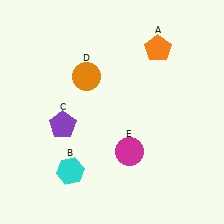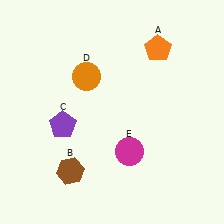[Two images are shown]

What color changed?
The hexagon (B) changed from cyan in Image 1 to brown in Image 2.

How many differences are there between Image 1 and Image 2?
There is 1 difference between the two images.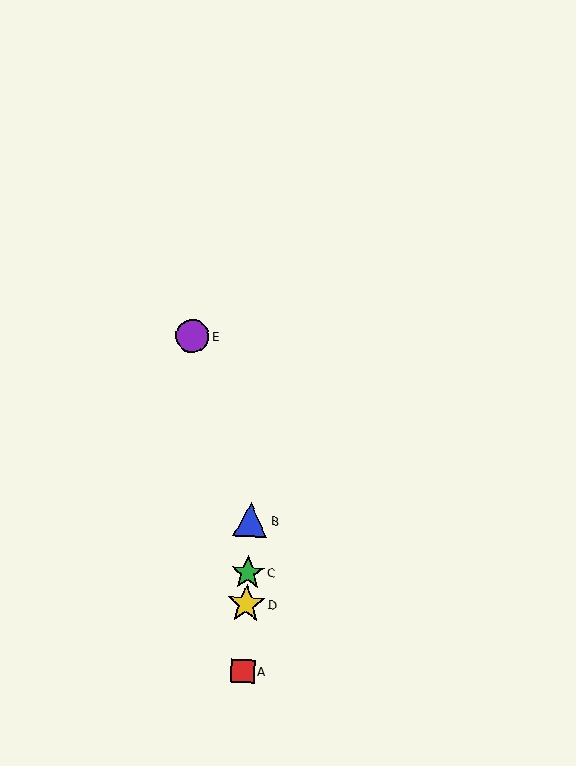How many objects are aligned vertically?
4 objects (A, B, C, D) are aligned vertically.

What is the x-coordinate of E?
Object E is at x≈193.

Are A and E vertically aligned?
No, A is at x≈243 and E is at x≈193.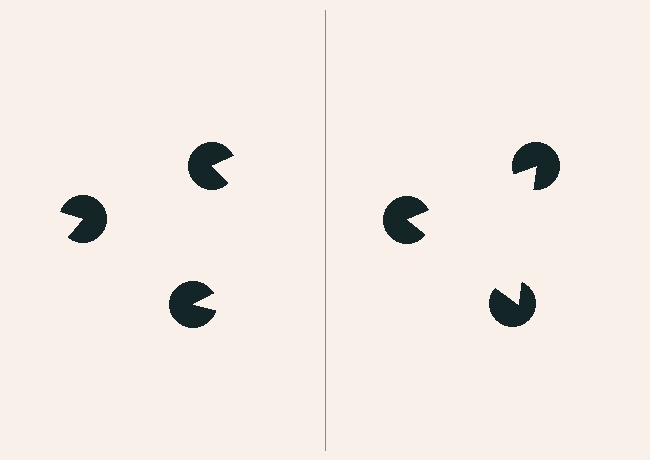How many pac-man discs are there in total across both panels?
6 — 3 on each side.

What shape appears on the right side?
An illusory triangle.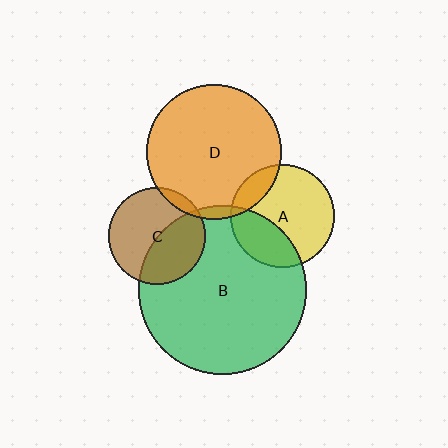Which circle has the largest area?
Circle B (green).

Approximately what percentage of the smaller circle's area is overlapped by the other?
Approximately 5%.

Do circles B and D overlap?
Yes.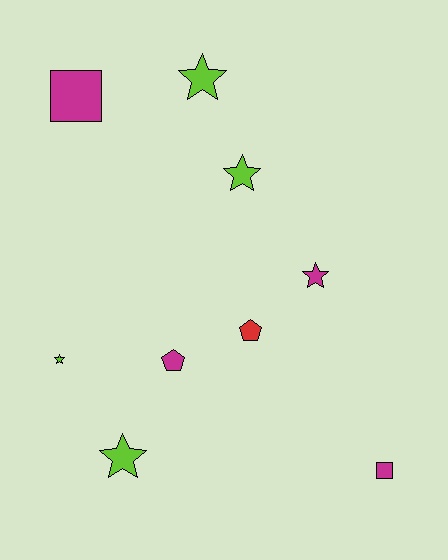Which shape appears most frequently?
Star, with 5 objects.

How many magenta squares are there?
There are 2 magenta squares.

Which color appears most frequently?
Lime, with 4 objects.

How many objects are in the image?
There are 9 objects.